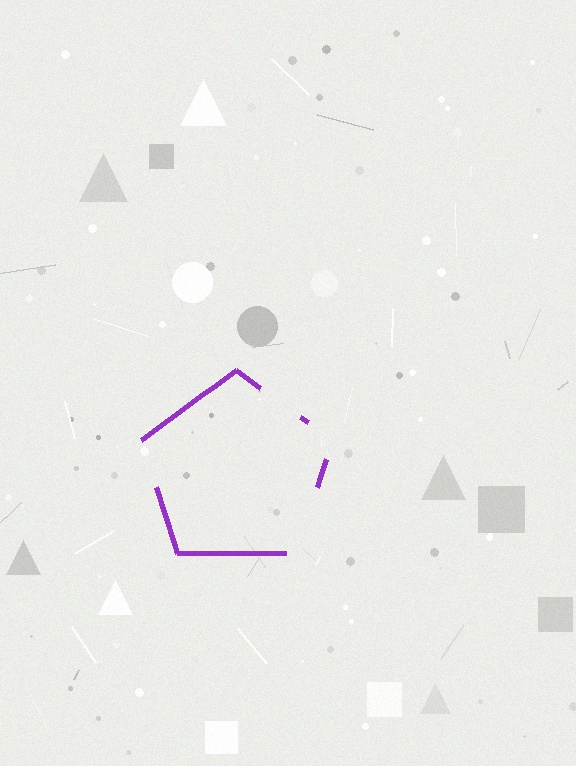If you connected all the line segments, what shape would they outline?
They would outline a pentagon.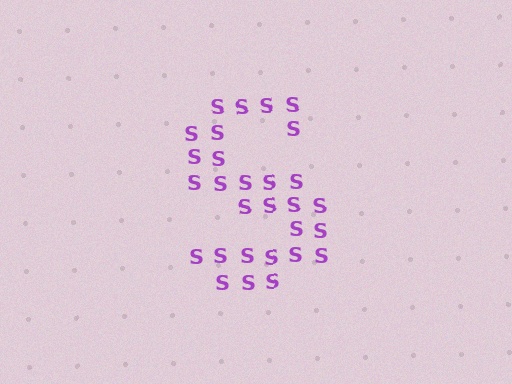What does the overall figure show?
The overall figure shows the letter S.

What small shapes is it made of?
It is made of small letter S's.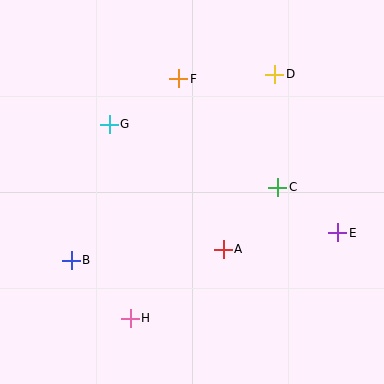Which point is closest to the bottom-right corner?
Point E is closest to the bottom-right corner.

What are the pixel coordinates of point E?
Point E is at (338, 233).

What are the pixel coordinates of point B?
Point B is at (71, 260).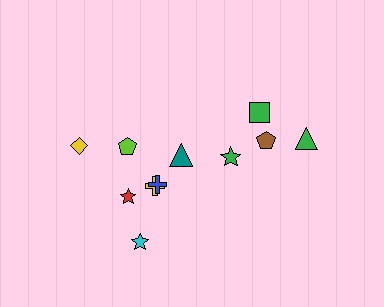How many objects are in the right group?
There are 4 objects.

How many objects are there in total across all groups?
There are 11 objects.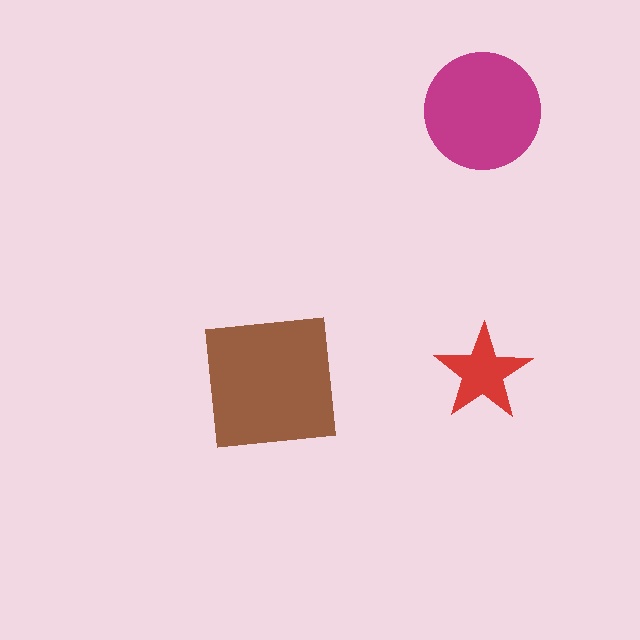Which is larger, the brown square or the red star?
The brown square.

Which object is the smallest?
The red star.